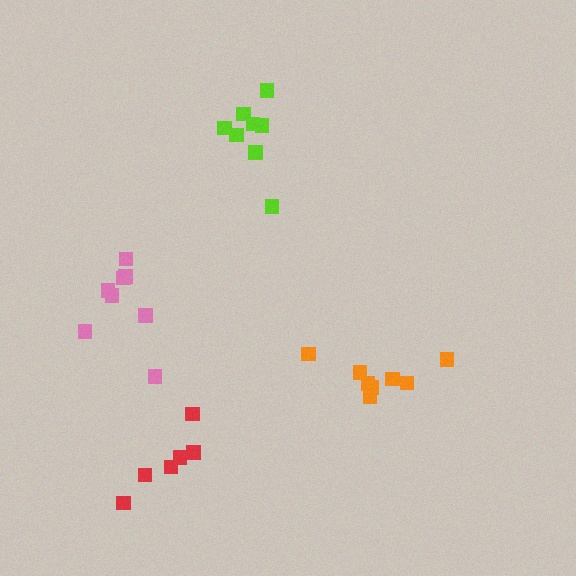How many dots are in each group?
Group 1: 8 dots, Group 2: 8 dots, Group 3: 6 dots, Group 4: 8 dots (30 total).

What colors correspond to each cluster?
The clusters are colored: orange, pink, red, lime.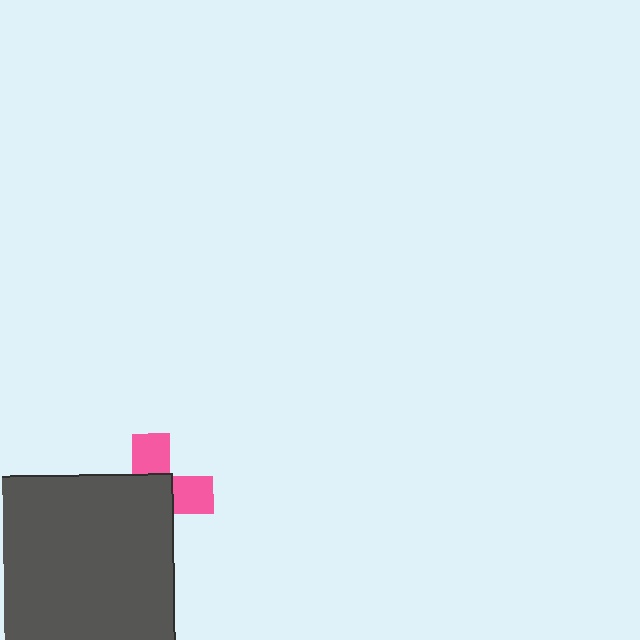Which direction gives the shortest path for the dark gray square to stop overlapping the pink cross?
Moving toward the lower-left gives the shortest separation.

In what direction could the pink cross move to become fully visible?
The pink cross could move toward the upper-right. That would shift it out from behind the dark gray square entirely.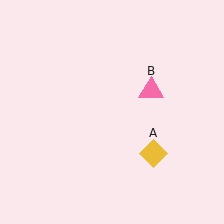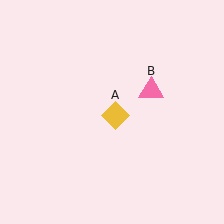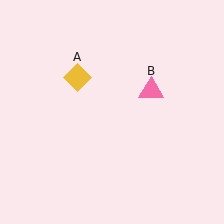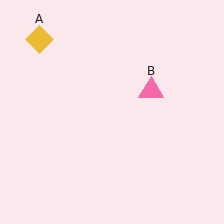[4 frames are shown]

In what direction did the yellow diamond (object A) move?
The yellow diamond (object A) moved up and to the left.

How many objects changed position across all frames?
1 object changed position: yellow diamond (object A).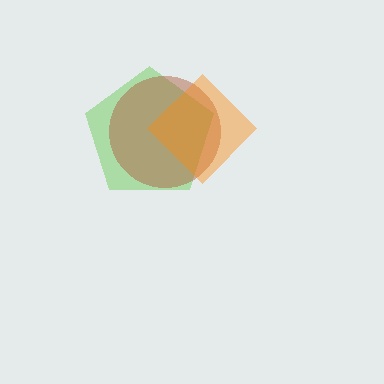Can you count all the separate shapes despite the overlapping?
Yes, there are 3 separate shapes.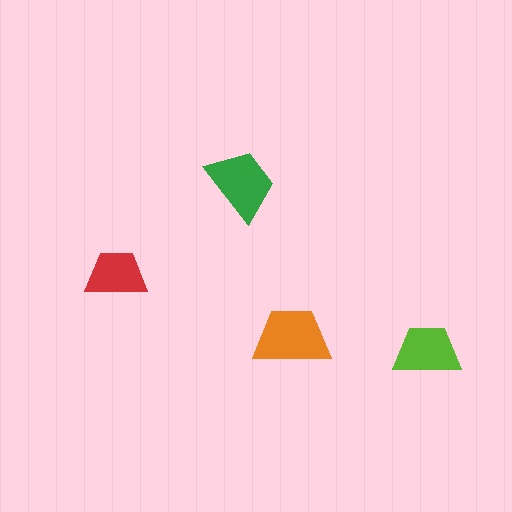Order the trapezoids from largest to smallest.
the orange one, the green one, the lime one, the red one.